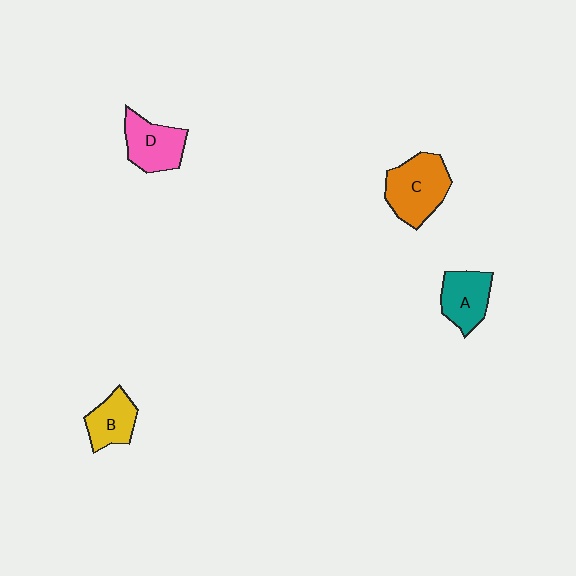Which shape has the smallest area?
Shape B (yellow).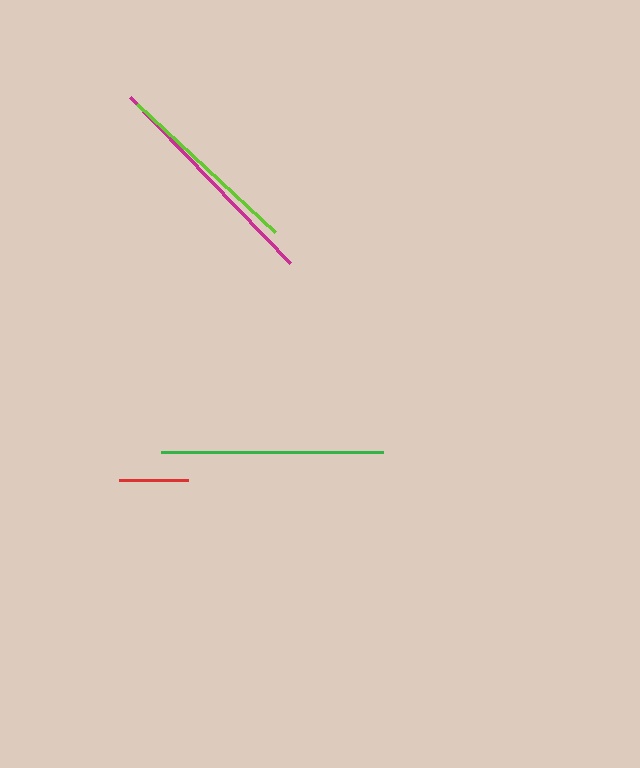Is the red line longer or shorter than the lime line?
The lime line is longer than the red line.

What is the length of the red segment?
The red segment is approximately 69 pixels long.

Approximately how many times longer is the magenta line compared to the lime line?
The magenta line is approximately 1.2 times the length of the lime line.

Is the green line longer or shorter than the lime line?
The green line is longer than the lime line.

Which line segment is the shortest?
The red line is the shortest at approximately 69 pixels.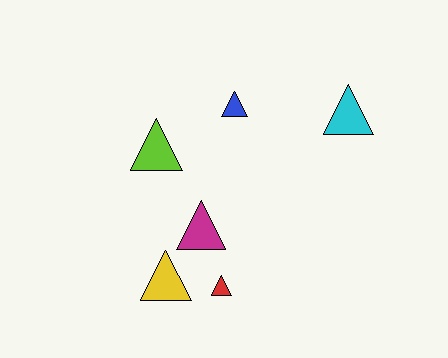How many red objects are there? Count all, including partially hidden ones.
There is 1 red object.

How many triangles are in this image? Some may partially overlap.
There are 6 triangles.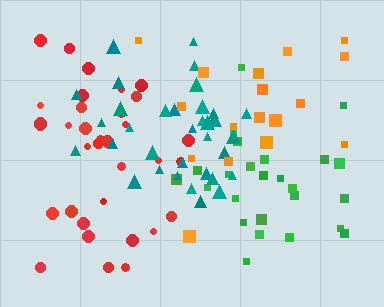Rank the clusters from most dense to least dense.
teal, green, red, orange.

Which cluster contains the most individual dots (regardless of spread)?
Teal (35).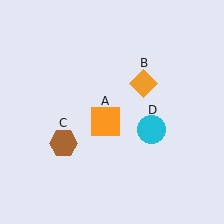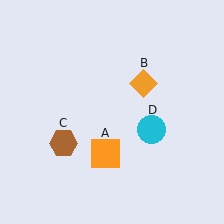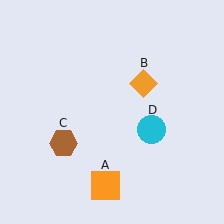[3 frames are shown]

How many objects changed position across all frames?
1 object changed position: orange square (object A).